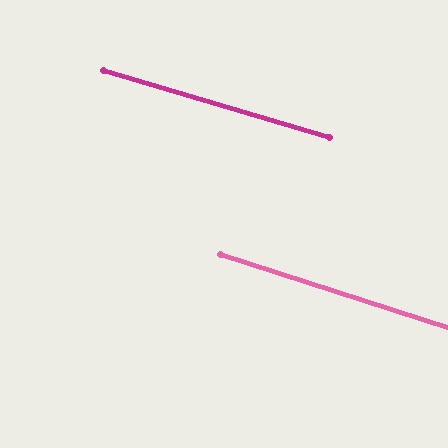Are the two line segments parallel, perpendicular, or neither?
Parallel — their directions differ by only 1.4°.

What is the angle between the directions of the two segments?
Approximately 1 degree.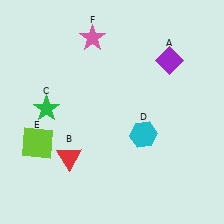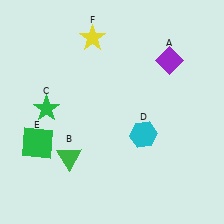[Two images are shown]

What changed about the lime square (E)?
In Image 1, E is lime. In Image 2, it changed to green.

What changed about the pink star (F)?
In Image 1, F is pink. In Image 2, it changed to yellow.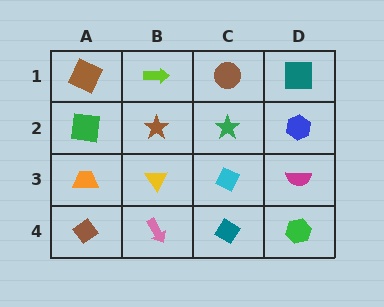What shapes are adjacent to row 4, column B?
A yellow triangle (row 3, column B), a brown diamond (row 4, column A), a teal diamond (row 4, column C).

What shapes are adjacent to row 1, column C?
A green star (row 2, column C), a lime arrow (row 1, column B), a teal square (row 1, column D).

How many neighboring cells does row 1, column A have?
2.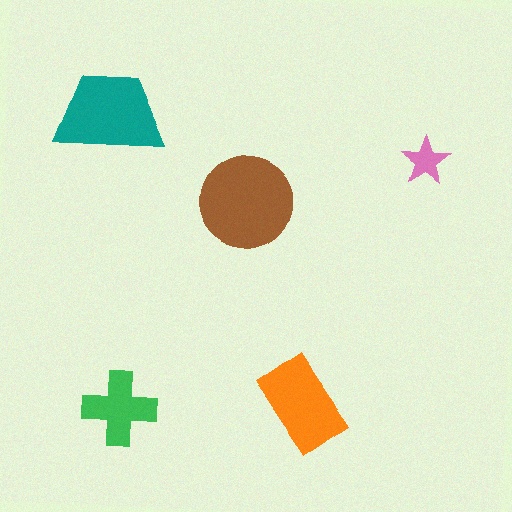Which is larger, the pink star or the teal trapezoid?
The teal trapezoid.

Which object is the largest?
The brown circle.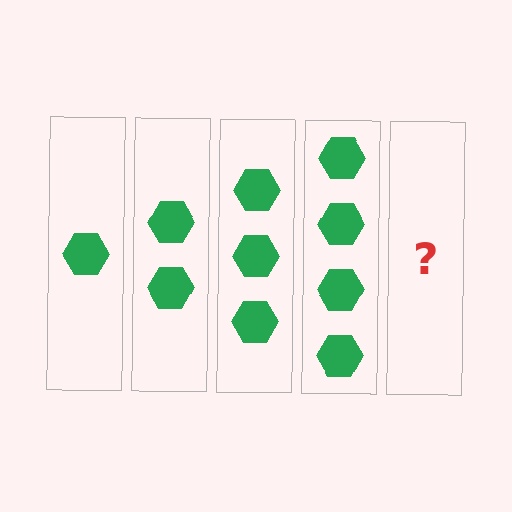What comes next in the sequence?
The next element should be 5 hexagons.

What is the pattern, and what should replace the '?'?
The pattern is that each step adds one more hexagon. The '?' should be 5 hexagons.